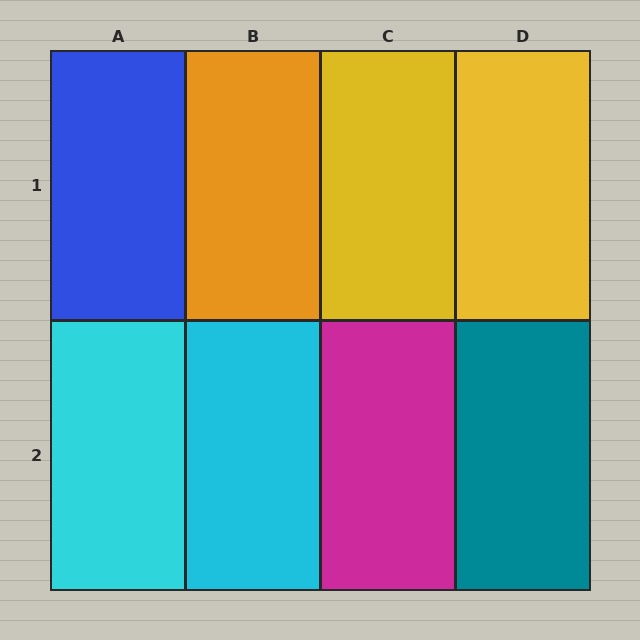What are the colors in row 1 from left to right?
Blue, orange, yellow, yellow.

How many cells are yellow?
2 cells are yellow.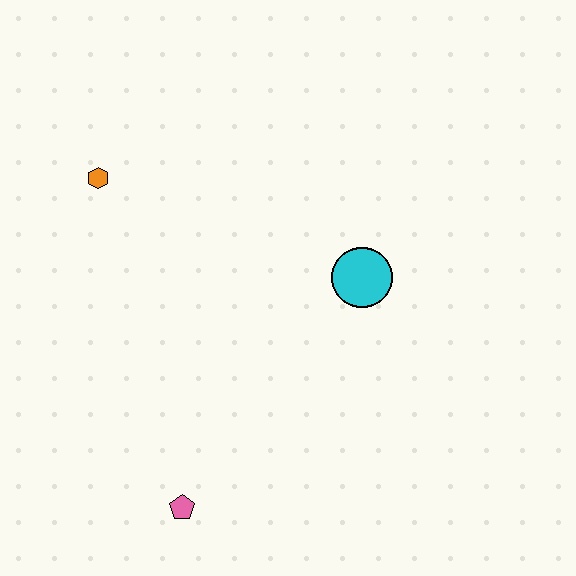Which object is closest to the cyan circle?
The orange hexagon is closest to the cyan circle.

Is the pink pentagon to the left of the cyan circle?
Yes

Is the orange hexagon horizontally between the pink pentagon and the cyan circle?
No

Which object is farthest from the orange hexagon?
The pink pentagon is farthest from the orange hexagon.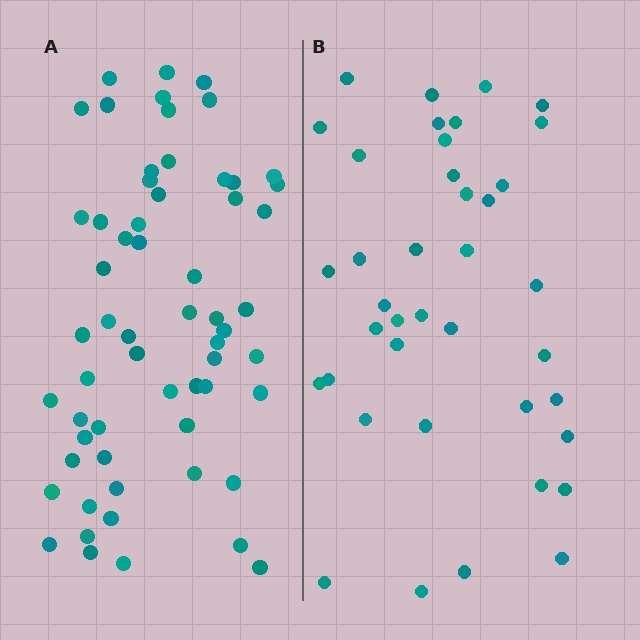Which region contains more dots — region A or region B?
Region A (the left region) has more dots.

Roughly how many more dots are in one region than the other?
Region A has approximately 20 more dots than region B.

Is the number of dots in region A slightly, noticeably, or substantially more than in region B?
Region A has substantially more. The ratio is roughly 1.5 to 1.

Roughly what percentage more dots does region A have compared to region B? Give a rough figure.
About 55% more.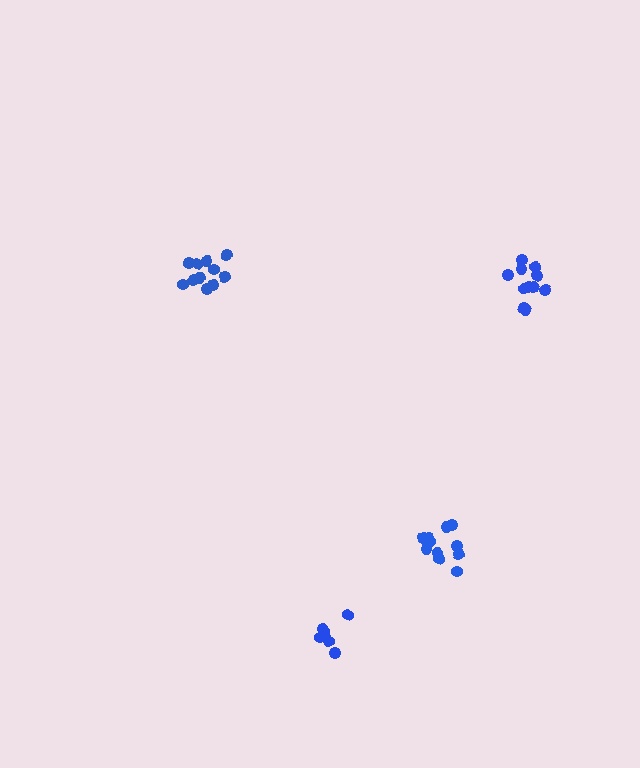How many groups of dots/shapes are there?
There are 4 groups.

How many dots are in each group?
Group 1: 11 dots, Group 2: 12 dots, Group 3: 12 dots, Group 4: 7 dots (42 total).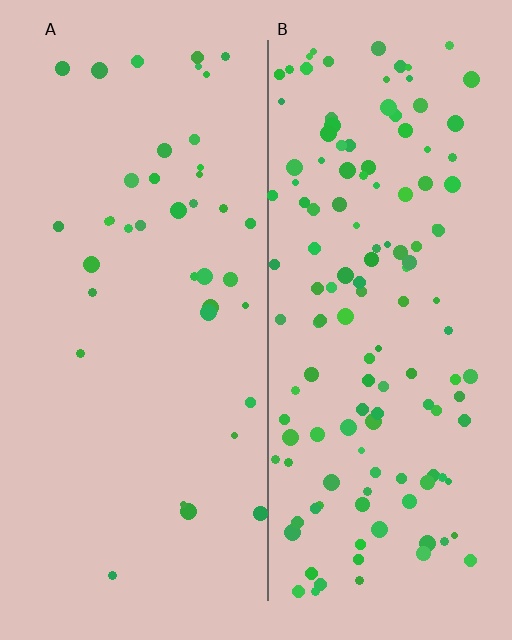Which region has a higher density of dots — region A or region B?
B (the right).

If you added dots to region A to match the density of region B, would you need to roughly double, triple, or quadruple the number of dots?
Approximately triple.